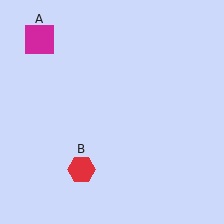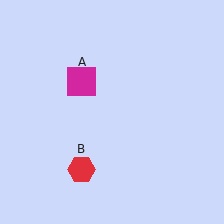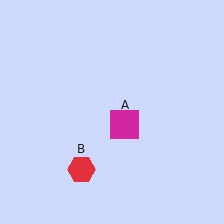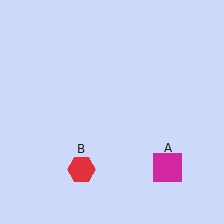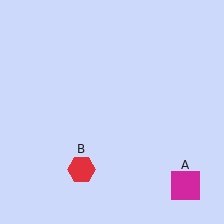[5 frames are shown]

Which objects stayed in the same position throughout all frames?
Red hexagon (object B) remained stationary.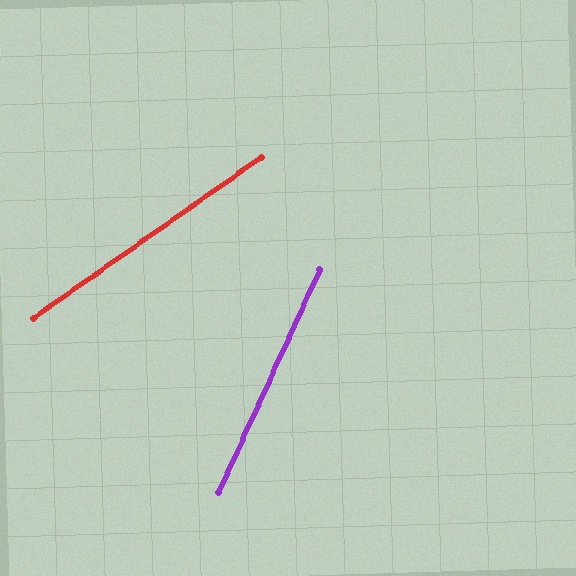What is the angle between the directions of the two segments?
Approximately 30 degrees.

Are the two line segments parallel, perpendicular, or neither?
Neither parallel nor perpendicular — they differ by about 30°.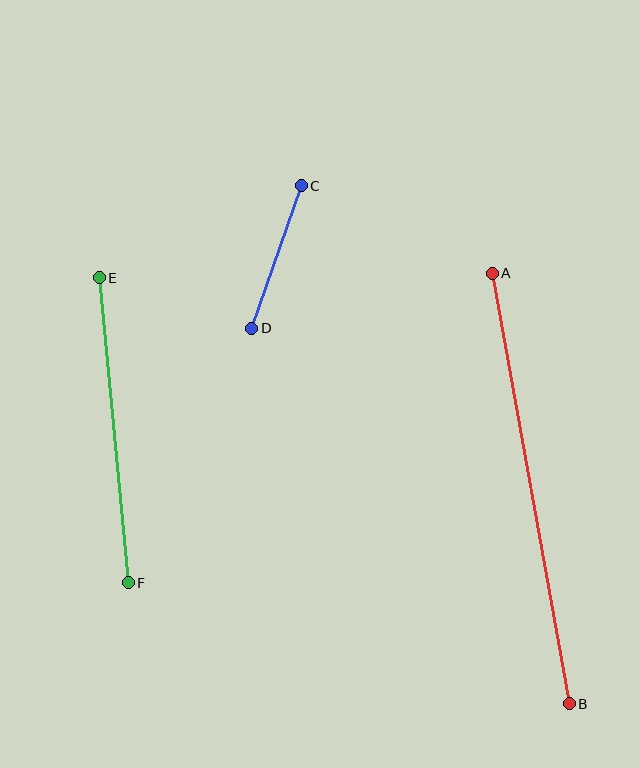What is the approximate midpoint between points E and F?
The midpoint is at approximately (114, 430) pixels.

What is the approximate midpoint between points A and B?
The midpoint is at approximately (531, 488) pixels.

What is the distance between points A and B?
The distance is approximately 437 pixels.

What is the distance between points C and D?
The distance is approximately 151 pixels.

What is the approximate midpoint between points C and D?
The midpoint is at approximately (277, 257) pixels.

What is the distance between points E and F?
The distance is approximately 307 pixels.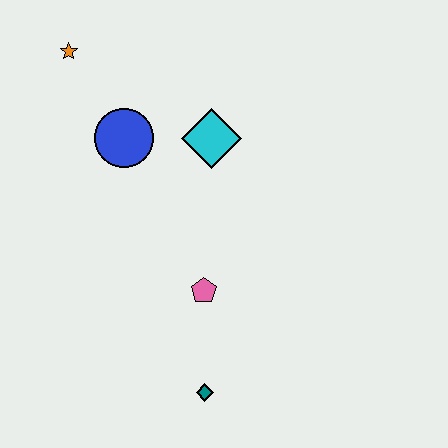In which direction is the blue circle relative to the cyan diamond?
The blue circle is to the left of the cyan diamond.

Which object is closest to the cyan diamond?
The blue circle is closest to the cyan diamond.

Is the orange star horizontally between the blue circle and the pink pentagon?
No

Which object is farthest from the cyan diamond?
The teal diamond is farthest from the cyan diamond.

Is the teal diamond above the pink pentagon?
No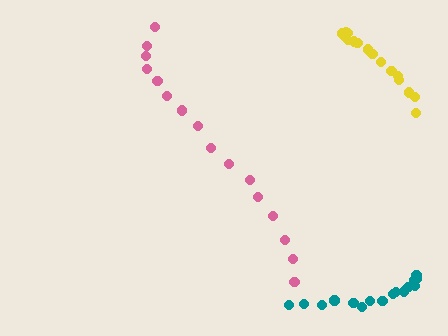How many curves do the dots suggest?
There are 3 distinct paths.